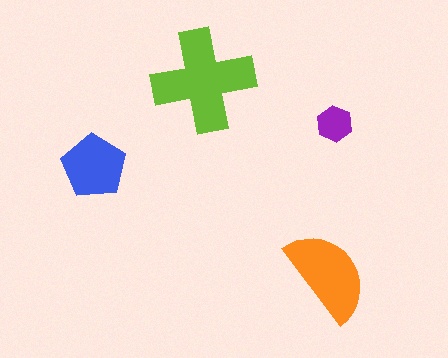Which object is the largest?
The lime cross.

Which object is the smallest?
The purple hexagon.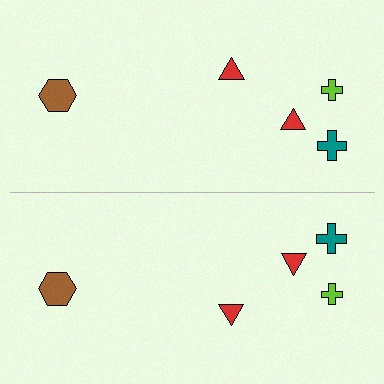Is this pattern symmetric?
Yes, this pattern has bilateral (reflection) symmetry.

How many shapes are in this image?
There are 10 shapes in this image.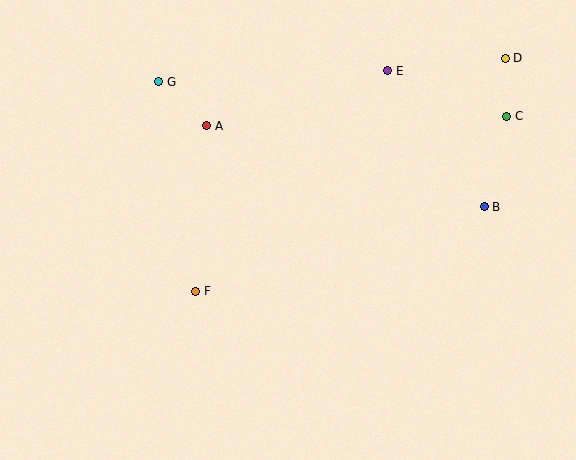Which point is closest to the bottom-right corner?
Point B is closest to the bottom-right corner.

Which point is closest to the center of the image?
Point F at (196, 291) is closest to the center.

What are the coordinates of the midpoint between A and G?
The midpoint between A and G is at (183, 104).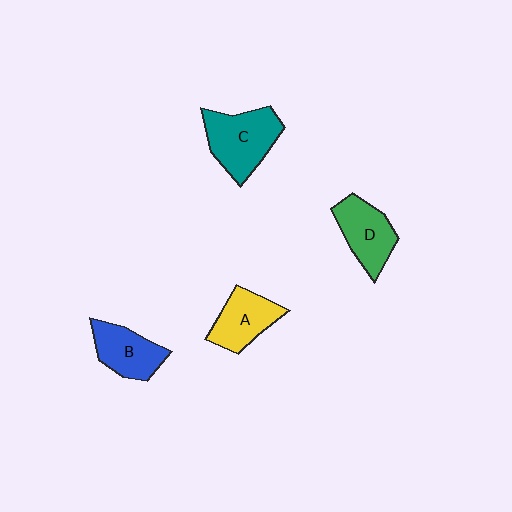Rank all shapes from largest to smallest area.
From largest to smallest: C (teal), D (green), A (yellow), B (blue).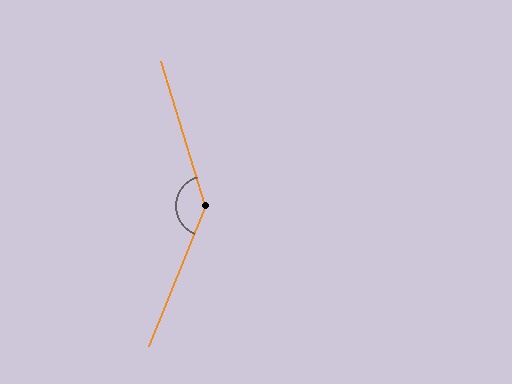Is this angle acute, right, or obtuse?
It is obtuse.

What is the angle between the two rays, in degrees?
Approximately 141 degrees.